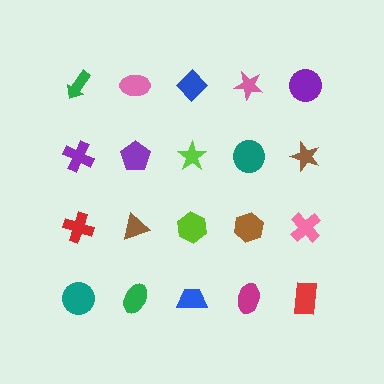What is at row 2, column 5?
A brown star.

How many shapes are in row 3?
5 shapes.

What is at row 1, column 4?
A pink star.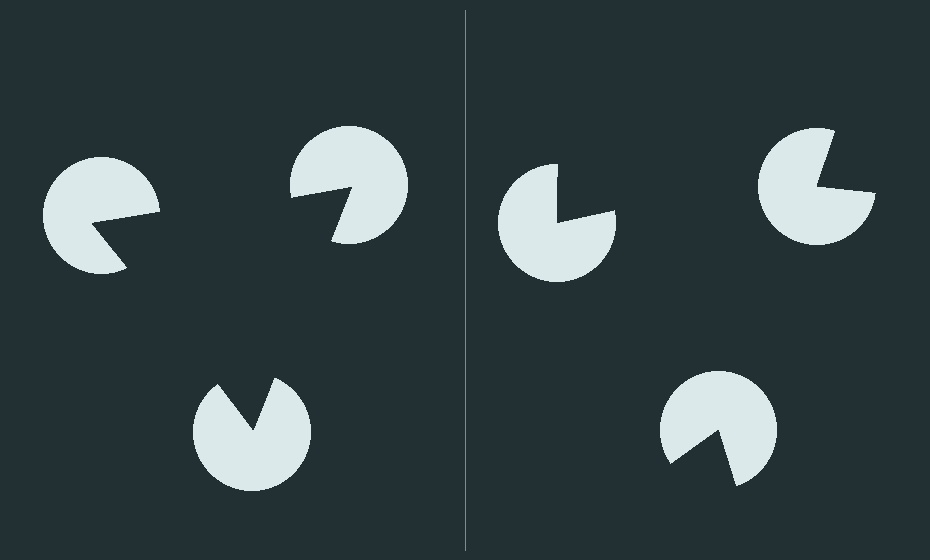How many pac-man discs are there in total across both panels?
6 — 3 on each side.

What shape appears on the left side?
An illusory triangle.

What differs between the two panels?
The pac-man discs are positioned identically on both sides; only the wedge orientations differ. On the left they align to a triangle; on the right they are misaligned.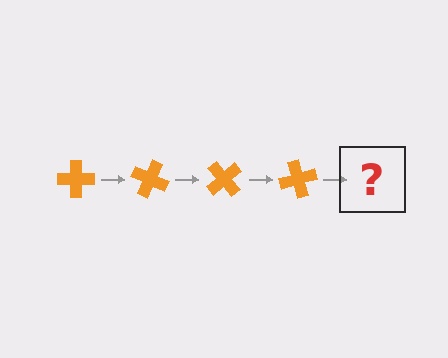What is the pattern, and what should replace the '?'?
The pattern is that the cross rotates 25 degrees each step. The '?' should be an orange cross rotated 100 degrees.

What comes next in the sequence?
The next element should be an orange cross rotated 100 degrees.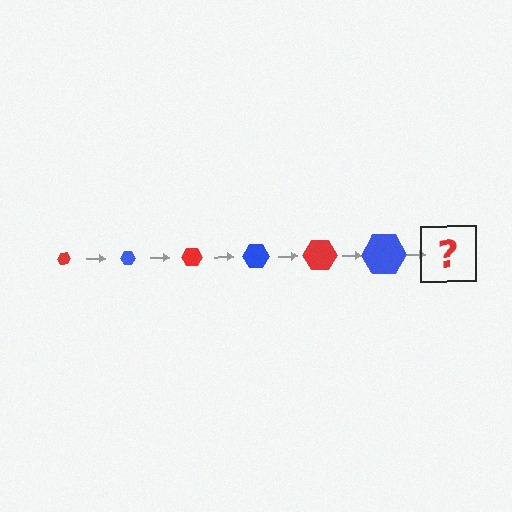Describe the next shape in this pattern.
It should be a red hexagon, larger than the previous one.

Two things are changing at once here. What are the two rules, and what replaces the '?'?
The two rules are that the hexagon grows larger each step and the color cycles through red and blue. The '?' should be a red hexagon, larger than the previous one.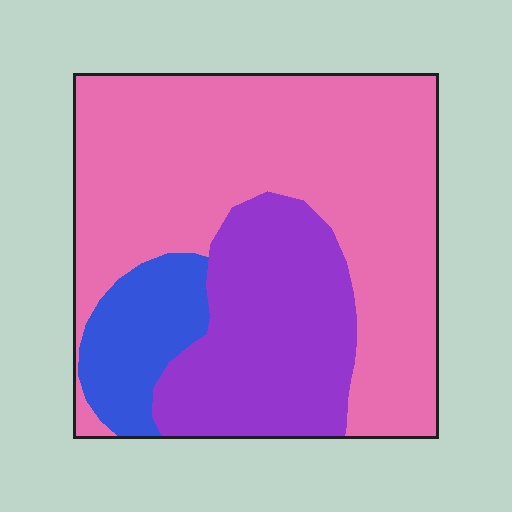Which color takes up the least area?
Blue, at roughly 10%.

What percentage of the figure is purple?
Purple covers about 30% of the figure.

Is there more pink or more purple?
Pink.